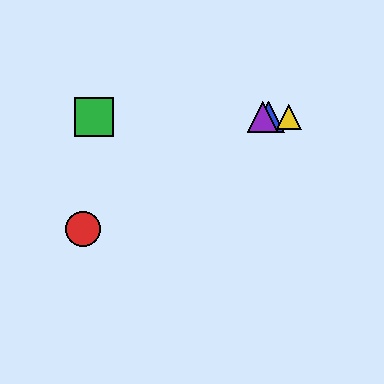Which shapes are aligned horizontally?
The blue triangle, the green square, the yellow triangle, the purple triangle are aligned horizontally.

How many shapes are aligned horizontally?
4 shapes (the blue triangle, the green square, the yellow triangle, the purple triangle) are aligned horizontally.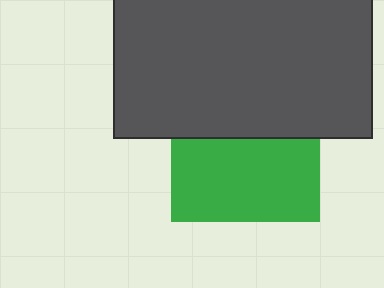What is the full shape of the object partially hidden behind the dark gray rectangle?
The partially hidden object is a green square.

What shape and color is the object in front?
The object in front is a dark gray rectangle.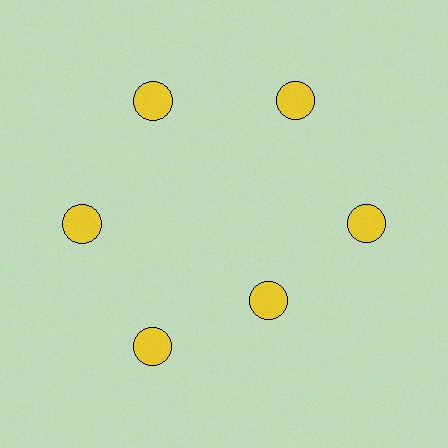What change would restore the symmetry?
The symmetry would be restored by moving it outward, back onto the ring so that all 6 circles sit at equal angles and equal distance from the center.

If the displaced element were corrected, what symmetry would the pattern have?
It would have 6-fold rotational symmetry — the pattern would map onto itself every 60 degrees.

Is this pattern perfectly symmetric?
No. The 6 yellow circles are arranged in a ring, but one element near the 5 o'clock position is pulled inward toward the center, breaking the 6-fold rotational symmetry.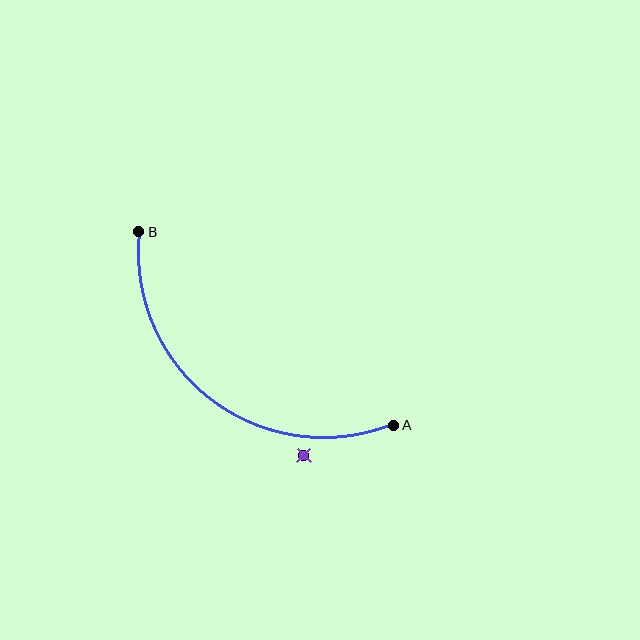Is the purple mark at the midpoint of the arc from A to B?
No — the purple mark does not lie on the arc at all. It sits slightly outside the curve.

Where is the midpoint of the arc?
The arc midpoint is the point on the curve farthest from the straight line joining A and B. It sits below and to the left of that line.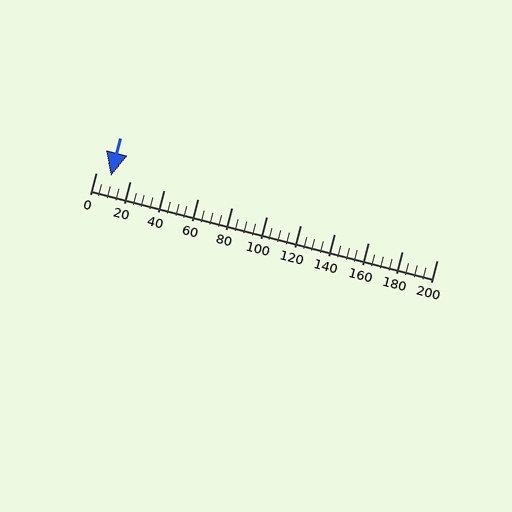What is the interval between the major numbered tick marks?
The major tick marks are spaced 20 units apart.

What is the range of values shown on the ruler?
The ruler shows values from 0 to 200.